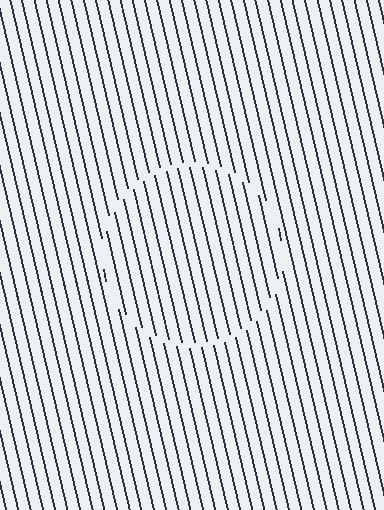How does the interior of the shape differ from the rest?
The interior of the shape contains the same grating, shifted by half a period — the contour is defined by the phase discontinuity where line-ends from the inner and outer gratings abut.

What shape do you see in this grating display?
An illusory circle. The interior of the shape contains the same grating, shifted by half a period — the contour is defined by the phase discontinuity where line-ends from the inner and outer gratings abut.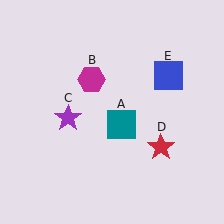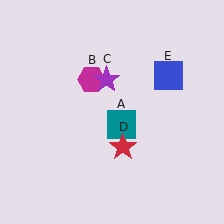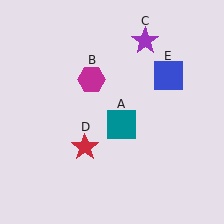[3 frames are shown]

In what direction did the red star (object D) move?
The red star (object D) moved left.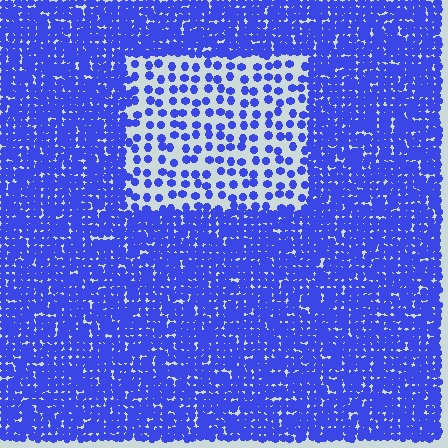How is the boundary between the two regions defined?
The boundary is defined by a change in element density (approximately 2.9x ratio). All elements are the same color, size, and shape.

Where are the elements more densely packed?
The elements are more densely packed outside the rectangle boundary.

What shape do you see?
I see a rectangle.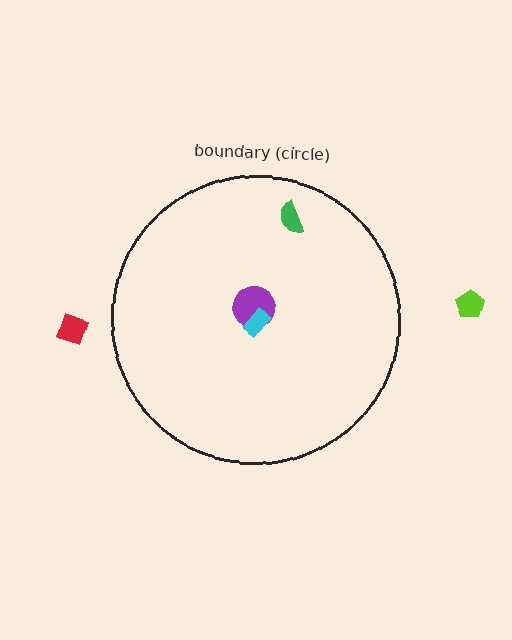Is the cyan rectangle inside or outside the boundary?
Inside.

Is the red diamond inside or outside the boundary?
Outside.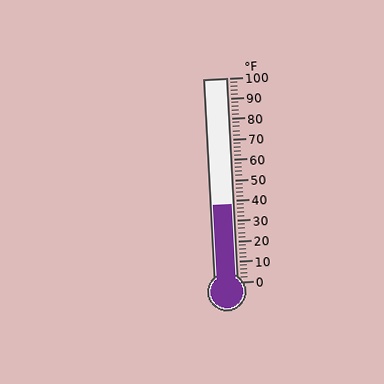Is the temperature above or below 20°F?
The temperature is above 20°F.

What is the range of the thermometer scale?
The thermometer scale ranges from 0°F to 100°F.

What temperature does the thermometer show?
The thermometer shows approximately 38°F.